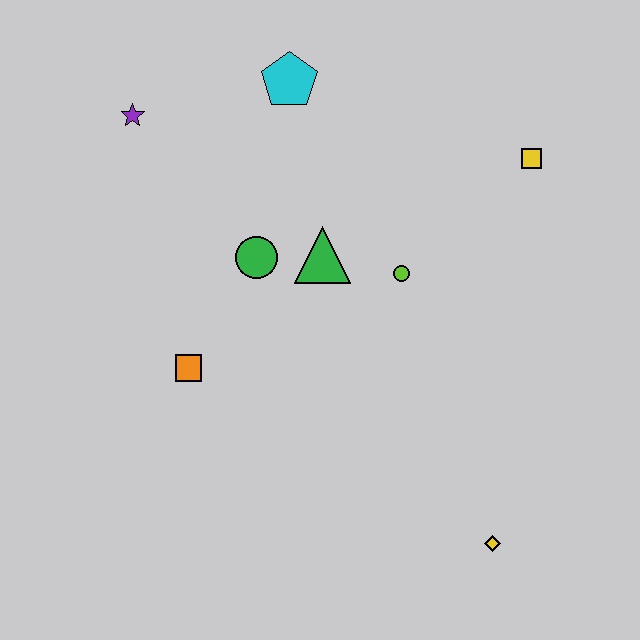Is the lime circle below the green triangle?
Yes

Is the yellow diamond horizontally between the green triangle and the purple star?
No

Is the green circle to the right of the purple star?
Yes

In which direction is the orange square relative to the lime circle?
The orange square is to the left of the lime circle.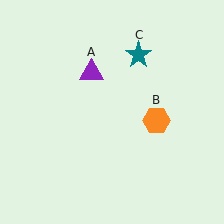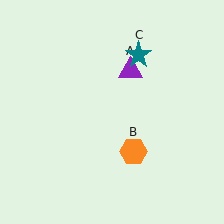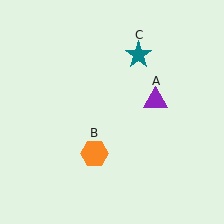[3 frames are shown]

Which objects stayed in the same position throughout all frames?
Teal star (object C) remained stationary.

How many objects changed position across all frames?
2 objects changed position: purple triangle (object A), orange hexagon (object B).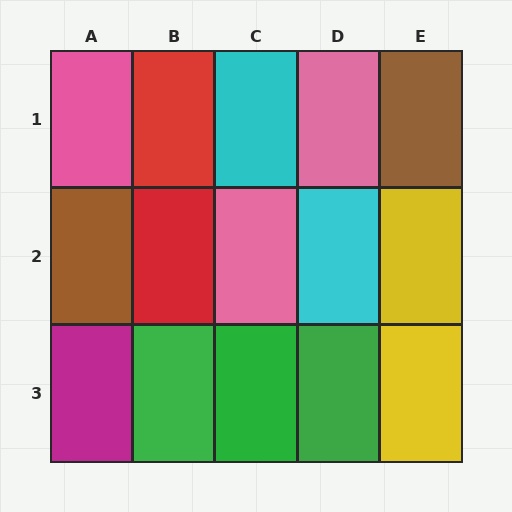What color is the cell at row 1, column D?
Pink.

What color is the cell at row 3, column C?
Green.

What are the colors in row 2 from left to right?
Brown, red, pink, cyan, yellow.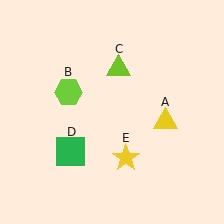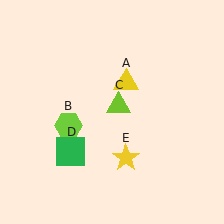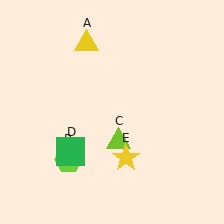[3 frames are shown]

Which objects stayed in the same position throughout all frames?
Green square (object D) and yellow star (object E) remained stationary.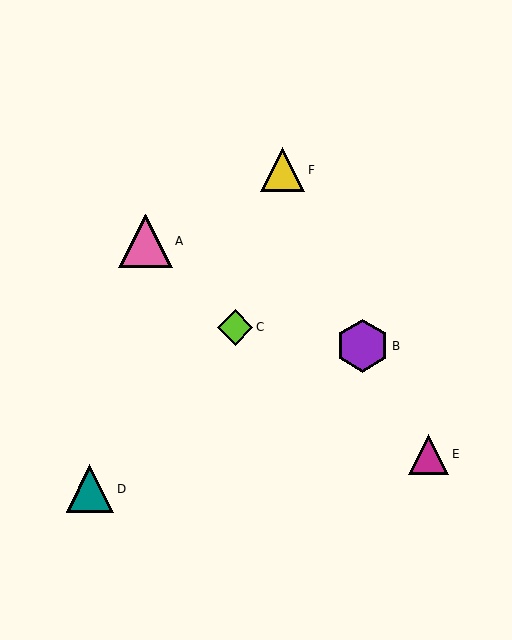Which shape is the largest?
The pink triangle (labeled A) is the largest.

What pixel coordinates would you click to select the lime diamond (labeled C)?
Click at (235, 327) to select the lime diamond C.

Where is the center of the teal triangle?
The center of the teal triangle is at (90, 489).